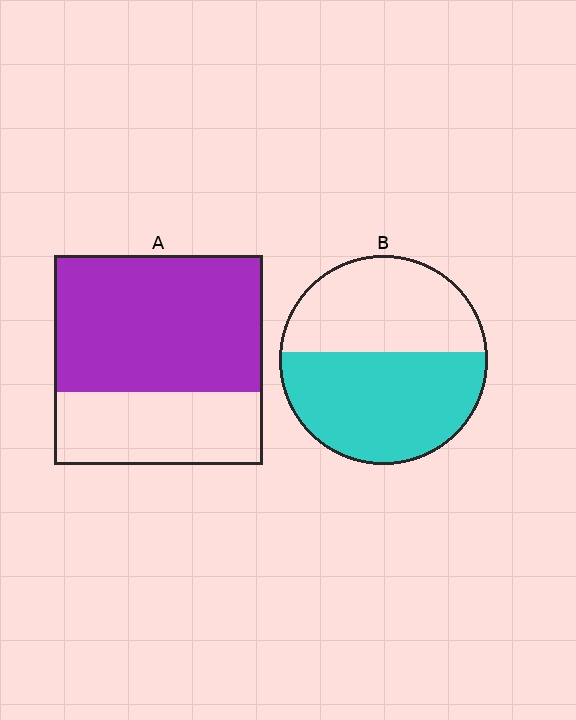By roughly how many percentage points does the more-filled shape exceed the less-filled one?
By roughly 10 percentage points (A over B).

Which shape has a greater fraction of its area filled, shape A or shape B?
Shape A.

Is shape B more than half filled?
Yes.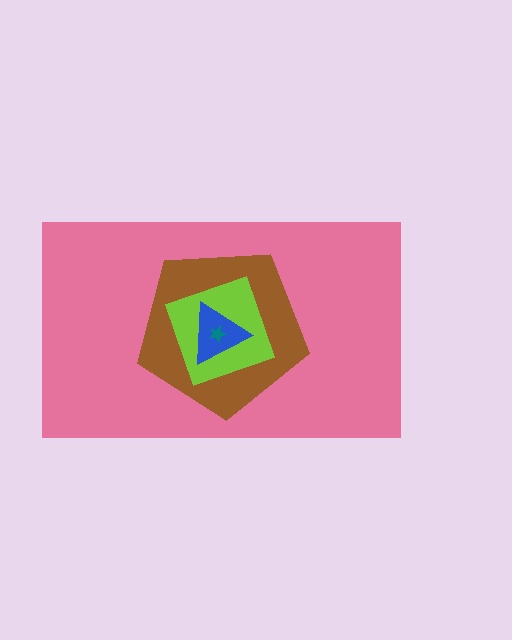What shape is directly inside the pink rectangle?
The brown pentagon.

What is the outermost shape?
The pink rectangle.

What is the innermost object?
The teal star.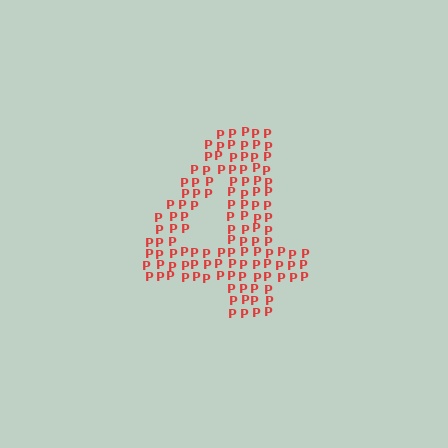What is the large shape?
The large shape is the digit 4.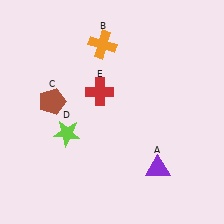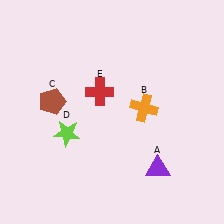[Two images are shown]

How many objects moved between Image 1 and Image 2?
1 object moved between the two images.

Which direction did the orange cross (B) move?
The orange cross (B) moved down.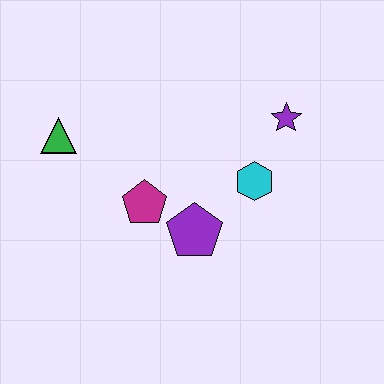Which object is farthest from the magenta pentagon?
The purple star is farthest from the magenta pentagon.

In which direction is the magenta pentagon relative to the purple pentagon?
The magenta pentagon is to the left of the purple pentagon.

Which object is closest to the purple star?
The cyan hexagon is closest to the purple star.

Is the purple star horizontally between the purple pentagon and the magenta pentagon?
No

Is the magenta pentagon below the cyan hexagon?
Yes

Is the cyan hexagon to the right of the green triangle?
Yes